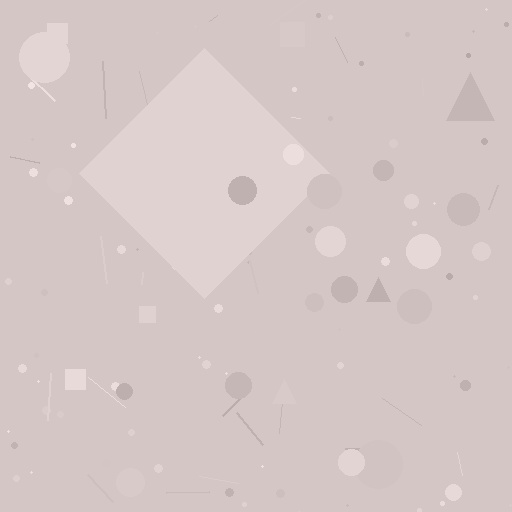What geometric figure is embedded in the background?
A diamond is embedded in the background.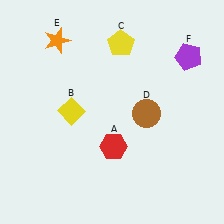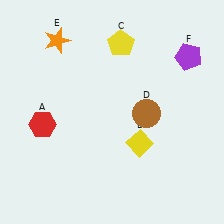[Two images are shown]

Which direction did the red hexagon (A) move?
The red hexagon (A) moved left.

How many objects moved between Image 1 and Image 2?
2 objects moved between the two images.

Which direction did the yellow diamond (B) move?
The yellow diamond (B) moved right.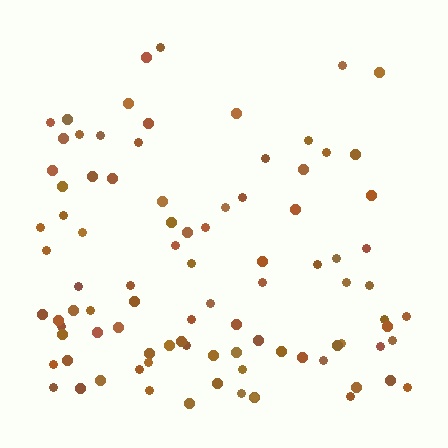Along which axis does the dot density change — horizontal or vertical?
Vertical.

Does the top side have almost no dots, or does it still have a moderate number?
Still a moderate number, just noticeably fewer than the bottom.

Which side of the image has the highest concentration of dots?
The bottom.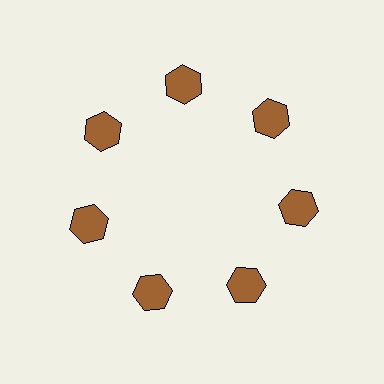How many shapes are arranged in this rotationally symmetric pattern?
There are 7 shapes, arranged in 7 groups of 1.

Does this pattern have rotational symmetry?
Yes, this pattern has 7-fold rotational symmetry. It looks the same after rotating 51 degrees around the center.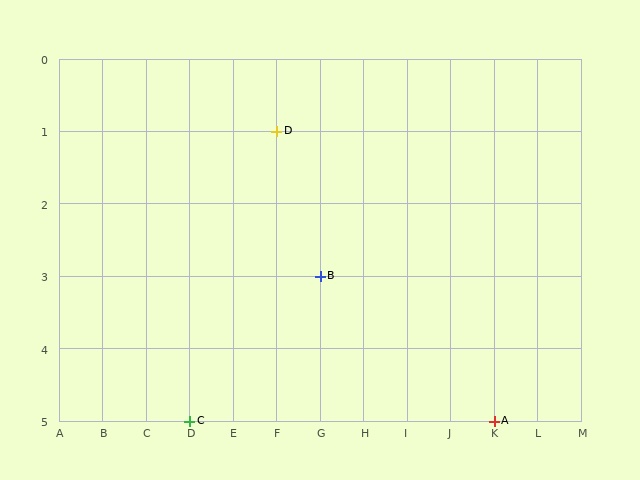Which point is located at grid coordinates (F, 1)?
Point D is at (F, 1).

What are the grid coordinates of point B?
Point B is at grid coordinates (G, 3).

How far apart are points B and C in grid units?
Points B and C are 3 columns and 2 rows apart (about 3.6 grid units diagonally).